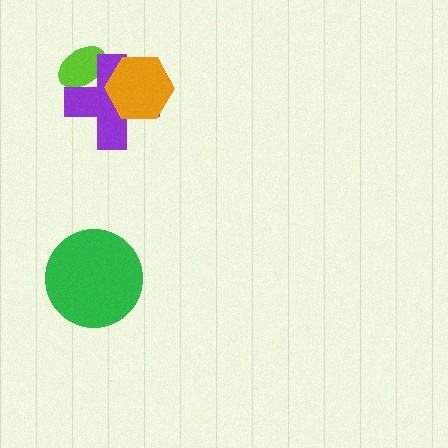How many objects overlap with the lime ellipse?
1 object overlaps with the lime ellipse.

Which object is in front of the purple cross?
The orange hexagon is in front of the purple cross.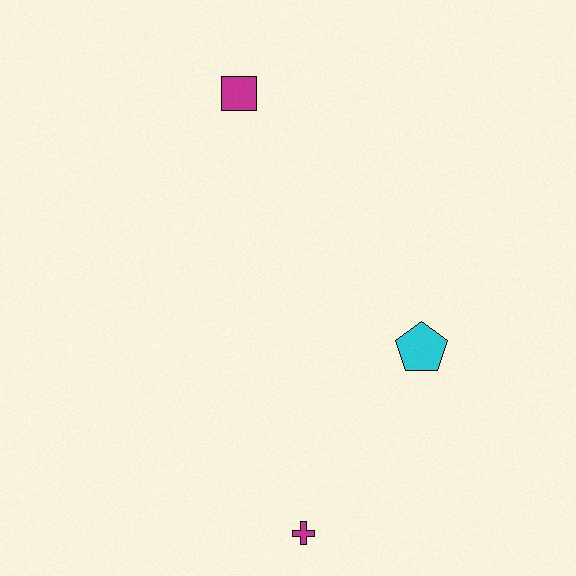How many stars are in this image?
There are no stars.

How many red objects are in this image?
There are no red objects.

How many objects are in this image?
There are 3 objects.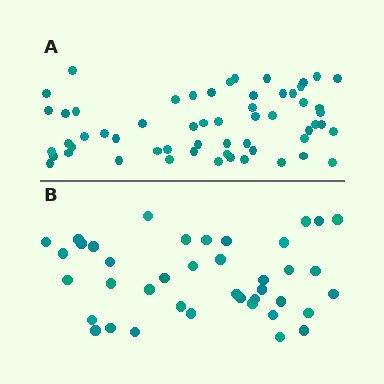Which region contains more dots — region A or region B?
Region A (the top region) has more dots.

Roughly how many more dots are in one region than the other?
Region A has approximately 20 more dots than region B.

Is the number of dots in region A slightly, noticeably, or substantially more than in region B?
Region A has substantially more. The ratio is roughly 1.4 to 1.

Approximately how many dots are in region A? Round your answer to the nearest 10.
About 60 dots. (The exact count is 58, which rounds to 60.)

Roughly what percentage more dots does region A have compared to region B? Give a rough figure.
About 45% more.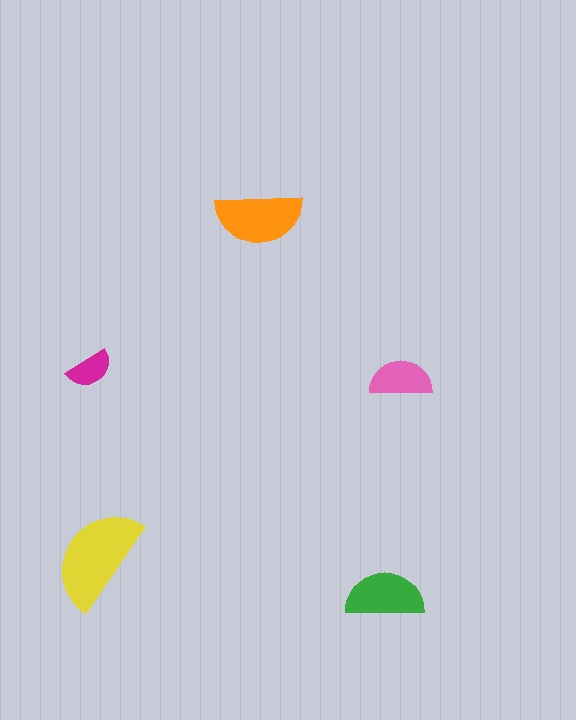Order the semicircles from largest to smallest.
the yellow one, the orange one, the green one, the pink one, the magenta one.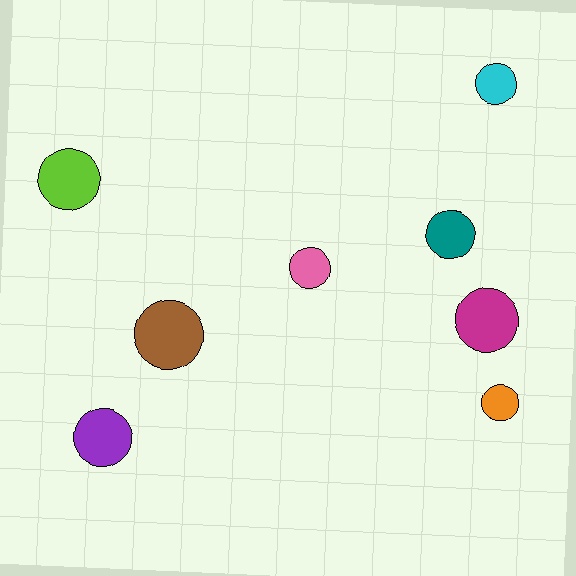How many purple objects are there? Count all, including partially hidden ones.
There is 1 purple object.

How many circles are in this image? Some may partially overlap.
There are 8 circles.